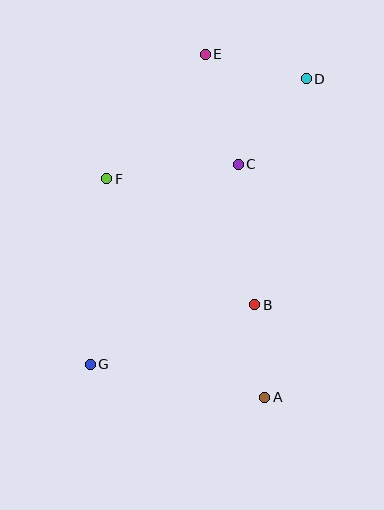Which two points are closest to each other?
Points A and B are closest to each other.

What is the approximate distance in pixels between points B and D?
The distance between B and D is approximately 232 pixels.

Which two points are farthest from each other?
Points D and G are farthest from each other.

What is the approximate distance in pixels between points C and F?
The distance between C and F is approximately 132 pixels.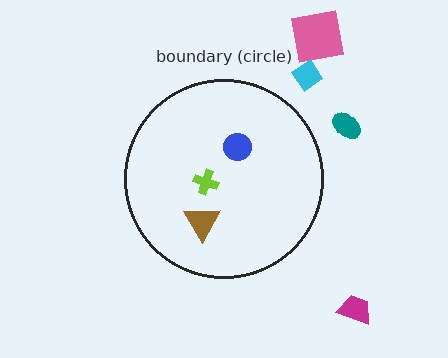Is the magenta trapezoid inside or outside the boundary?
Outside.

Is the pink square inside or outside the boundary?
Outside.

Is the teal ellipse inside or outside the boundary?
Outside.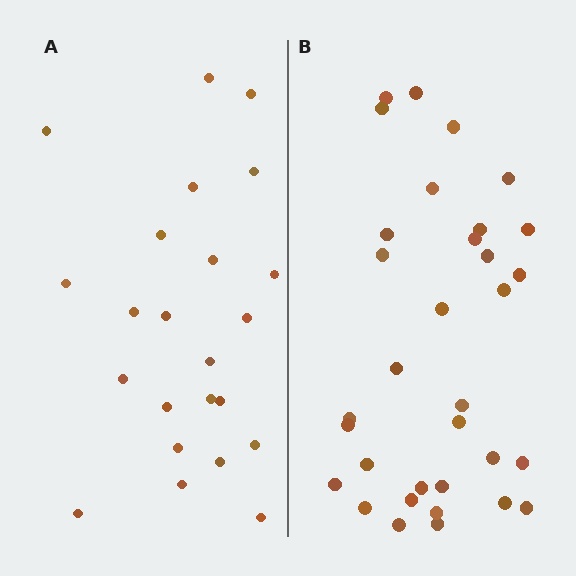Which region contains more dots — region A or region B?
Region B (the right region) has more dots.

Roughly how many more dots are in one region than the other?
Region B has roughly 10 or so more dots than region A.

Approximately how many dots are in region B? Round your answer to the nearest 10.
About 30 dots. (The exact count is 33, which rounds to 30.)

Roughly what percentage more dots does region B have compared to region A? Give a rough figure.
About 45% more.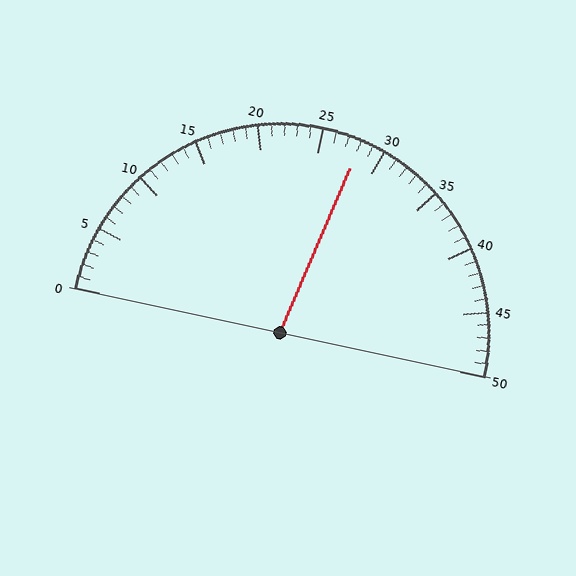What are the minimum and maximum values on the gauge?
The gauge ranges from 0 to 50.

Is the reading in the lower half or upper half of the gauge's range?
The reading is in the upper half of the range (0 to 50).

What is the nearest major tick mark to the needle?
The nearest major tick mark is 30.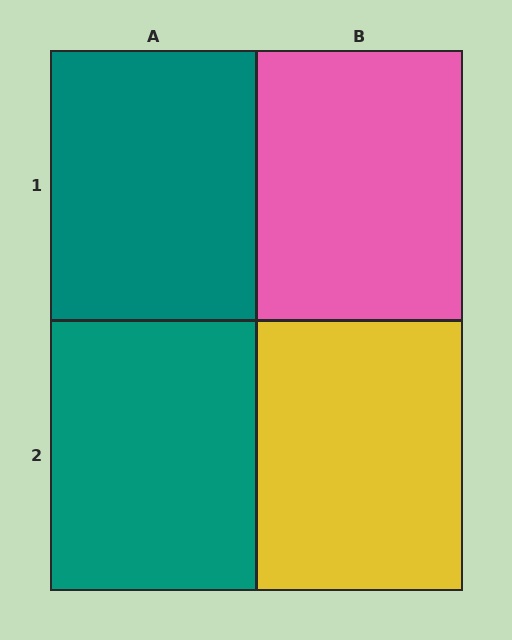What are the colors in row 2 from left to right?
Teal, yellow.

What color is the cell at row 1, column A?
Teal.